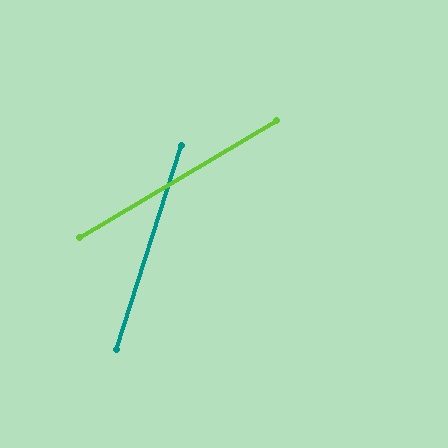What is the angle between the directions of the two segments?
Approximately 42 degrees.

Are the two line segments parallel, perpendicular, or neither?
Neither parallel nor perpendicular — they differ by about 42°.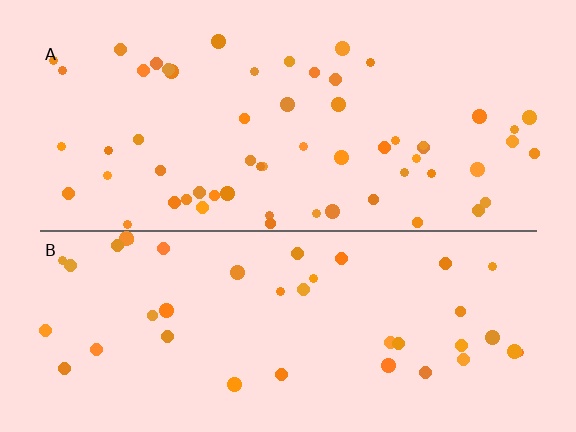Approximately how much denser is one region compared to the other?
Approximately 1.5× — region A over region B.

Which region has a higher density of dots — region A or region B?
A (the top).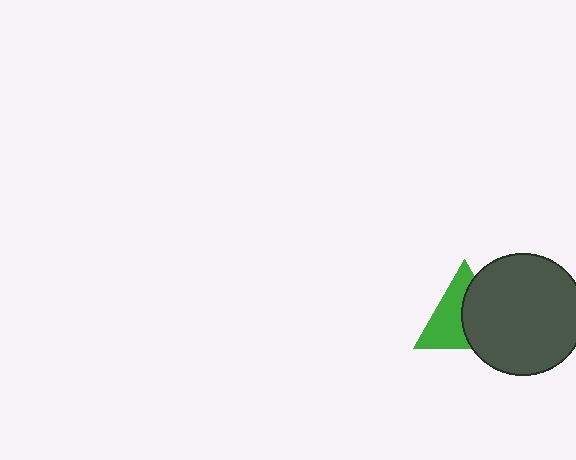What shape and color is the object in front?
The object in front is a dark gray circle.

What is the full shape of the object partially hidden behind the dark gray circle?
The partially hidden object is a green triangle.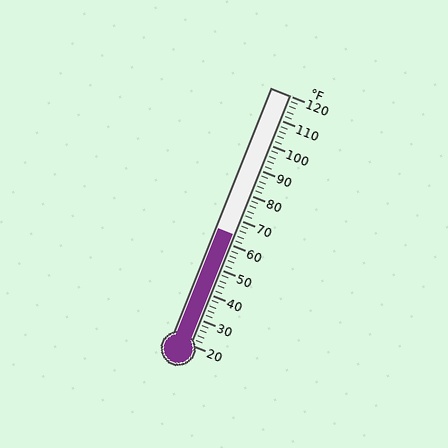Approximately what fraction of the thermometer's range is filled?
The thermometer is filled to approximately 45% of its range.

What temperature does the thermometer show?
The thermometer shows approximately 64°F.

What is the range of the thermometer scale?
The thermometer scale ranges from 20°F to 120°F.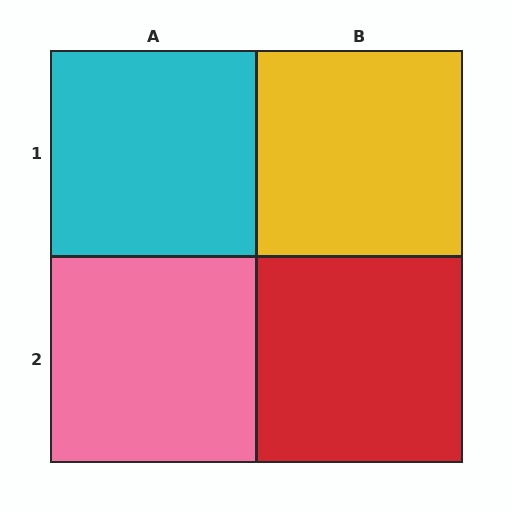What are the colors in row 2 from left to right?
Pink, red.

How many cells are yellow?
1 cell is yellow.